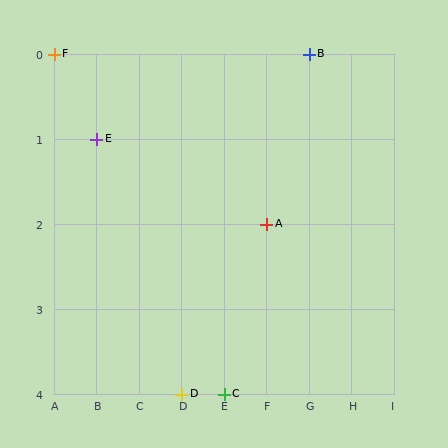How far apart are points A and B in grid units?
Points A and B are 1 column and 2 rows apart (about 2.2 grid units diagonally).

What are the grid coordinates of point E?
Point E is at grid coordinates (B, 1).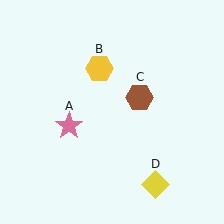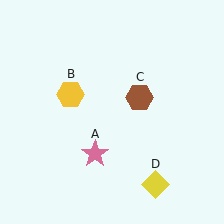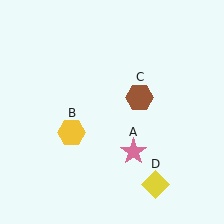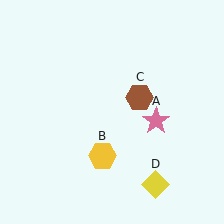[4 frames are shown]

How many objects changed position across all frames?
2 objects changed position: pink star (object A), yellow hexagon (object B).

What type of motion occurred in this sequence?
The pink star (object A), yellow hexagon (object B) rotated counterclockwise around the center of the scene.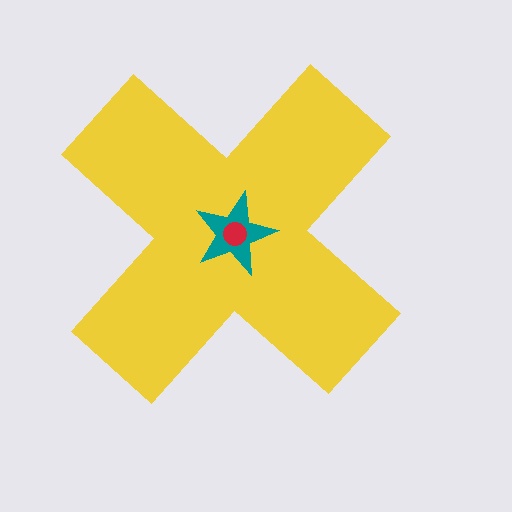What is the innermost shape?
The red circle.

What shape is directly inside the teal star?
The red circle.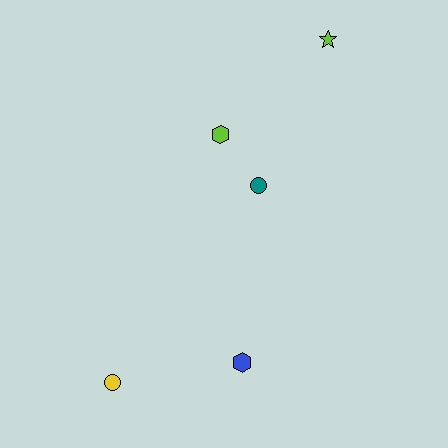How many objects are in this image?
There are 5 objects.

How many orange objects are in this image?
There are no orange objects.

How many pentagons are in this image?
There are no pentagons.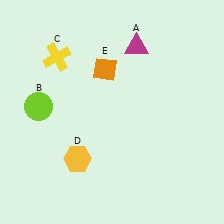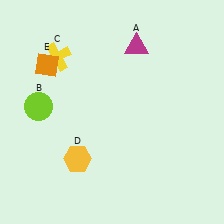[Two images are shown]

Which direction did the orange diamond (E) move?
The orange diamond (E) moved left.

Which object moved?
The orange diamond (E) moved left.